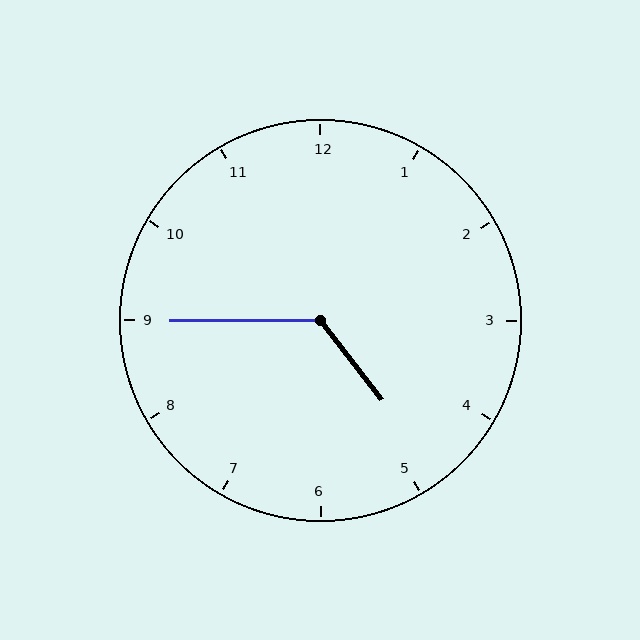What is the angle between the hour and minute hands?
Approximately 128 degrees.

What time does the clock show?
4:45.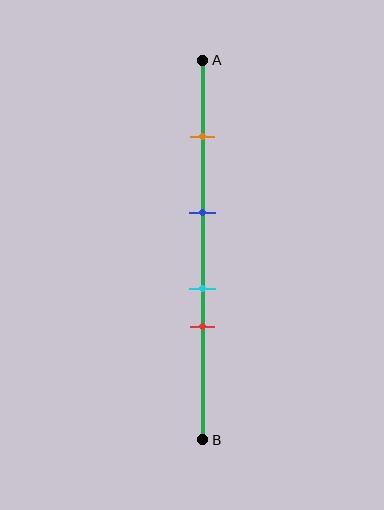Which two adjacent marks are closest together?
The cyan and red marks are the closest adjacent pair.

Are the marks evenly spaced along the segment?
No, the marks are not evenly spaced.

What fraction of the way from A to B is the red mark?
The red mark is approximately 70% (0.7) of the way from A to B.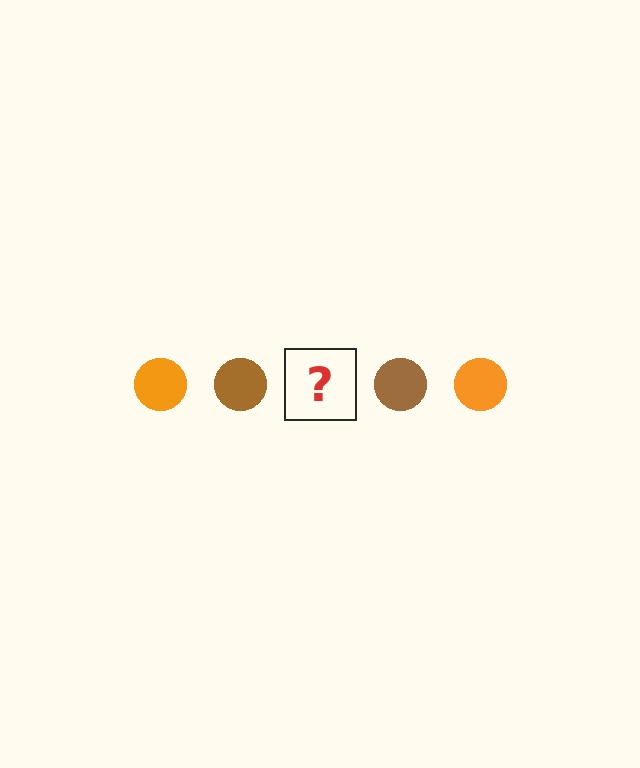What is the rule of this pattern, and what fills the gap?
The rule is that the pattern cycles through orange, brown circles. The gap should be filled with an orange circle.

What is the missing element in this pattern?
The missing element is an orange circle.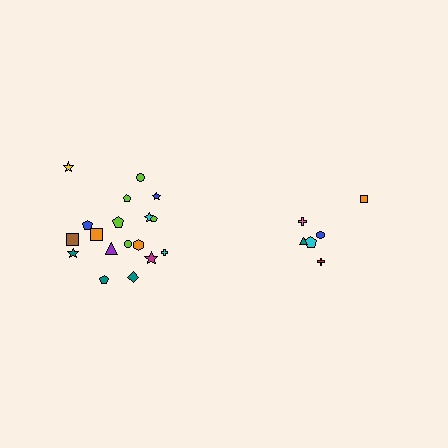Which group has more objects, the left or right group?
The left group.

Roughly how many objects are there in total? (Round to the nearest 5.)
Roughly 25 objects in total.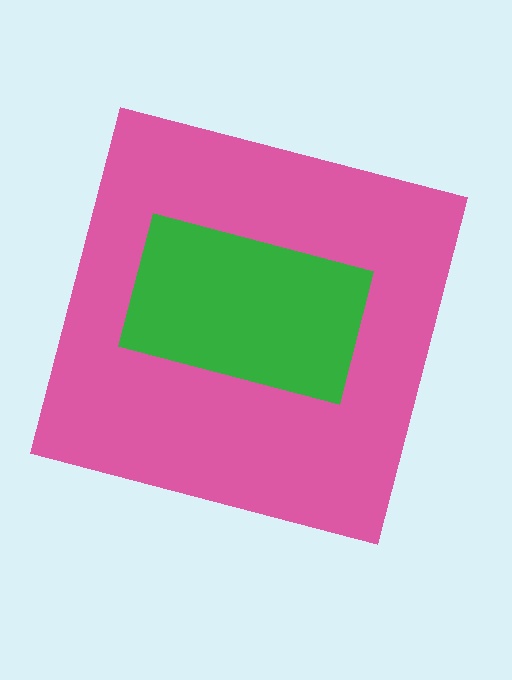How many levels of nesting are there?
2.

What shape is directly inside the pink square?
The green rectangle.